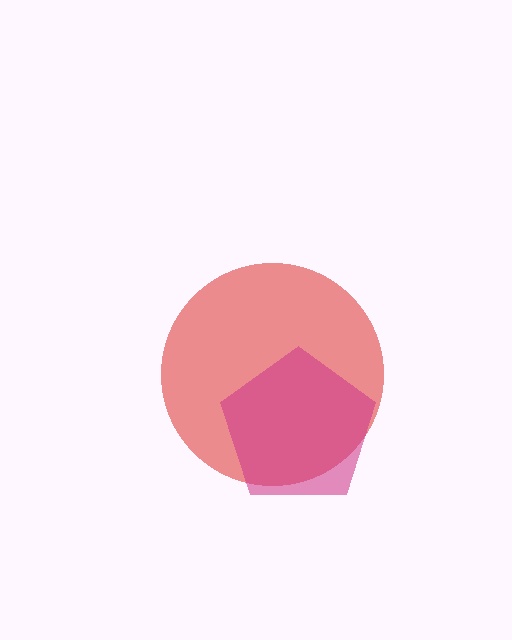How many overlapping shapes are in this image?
There are 2 overlapping shapes in the image.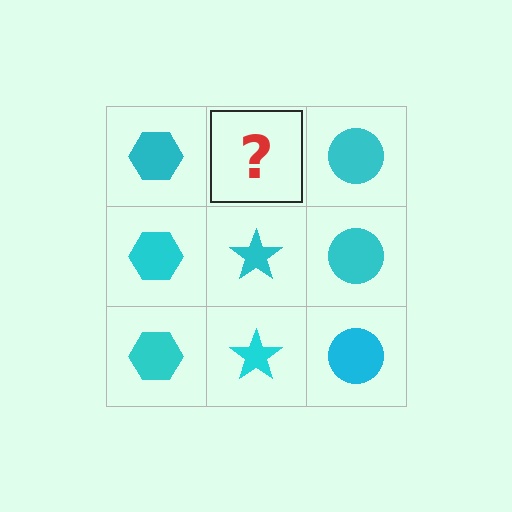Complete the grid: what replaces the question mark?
The question mark should be replaced with a cyan star.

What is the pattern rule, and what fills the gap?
The rule is that each column has a consistent shape. The gap should be filled with a cyan star.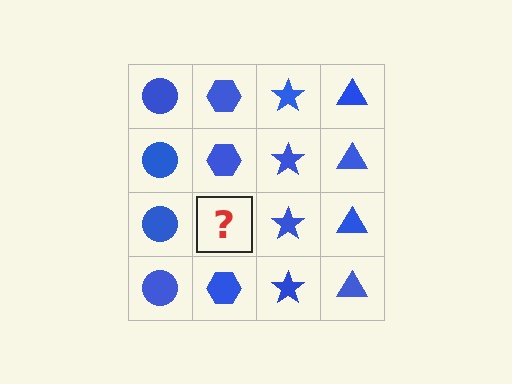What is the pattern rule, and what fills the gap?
The rule is that each column has a consistent shape. The gap should be filled with a blue hexagon.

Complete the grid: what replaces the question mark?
The question mark should be replaced with a blue hexagon.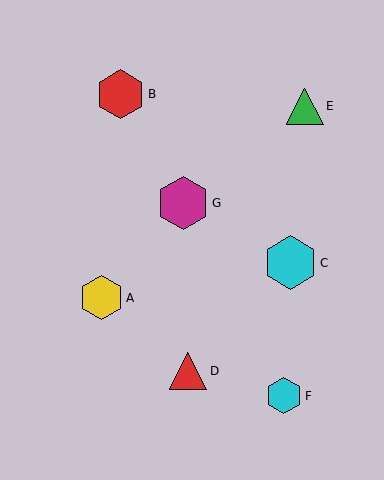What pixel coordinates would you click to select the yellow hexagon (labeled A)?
Click at (102, 298) to select the yellow hexagon A.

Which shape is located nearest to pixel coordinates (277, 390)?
The cyan hexagon (labeled F) at (284, 396) is nearest to that location.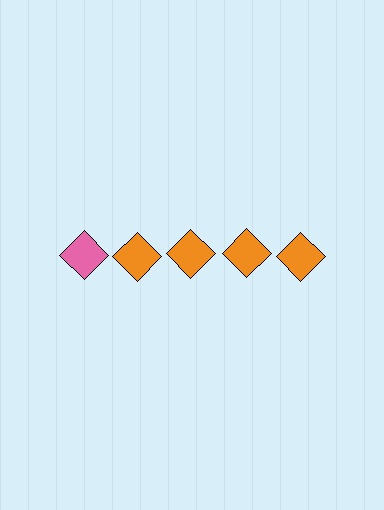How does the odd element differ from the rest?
It has a different color: pink instead of orange.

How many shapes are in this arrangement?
There are 5 shapes arranged in a grid pattern.